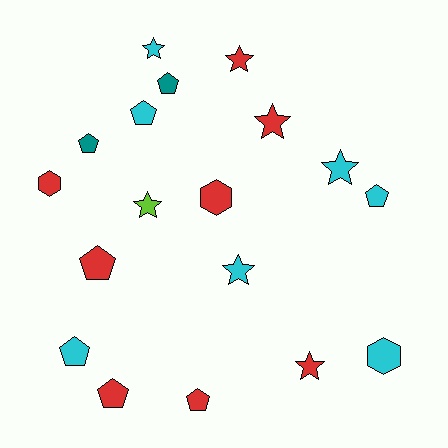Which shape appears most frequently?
Pentagon, with 8 objects.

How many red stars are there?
There are 3 red stars.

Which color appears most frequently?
Red, with 8 objects.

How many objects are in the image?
There are 18 objects.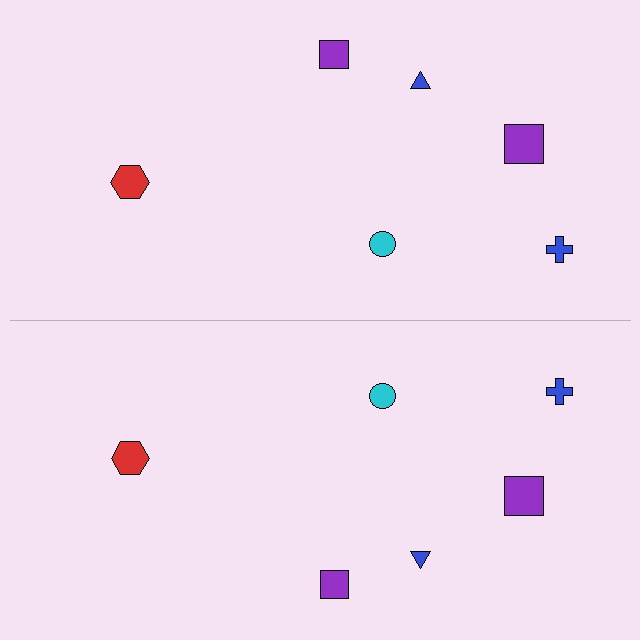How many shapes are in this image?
There are 12 shapes in this image.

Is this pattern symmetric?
Yes, this pattern has bilateral (reflection) symmetry.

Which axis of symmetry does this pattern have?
The pattern has a horizontal axis of symmetry running through the center of the image.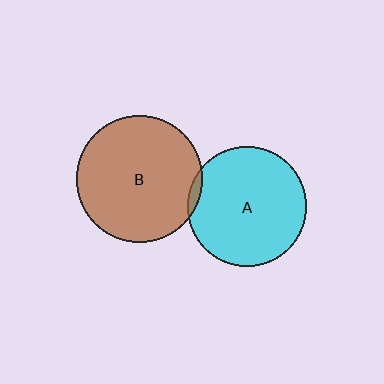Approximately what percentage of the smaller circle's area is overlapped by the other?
Approximately 5%.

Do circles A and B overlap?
Yes.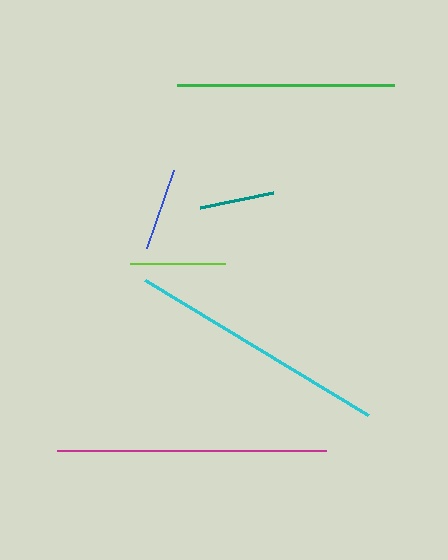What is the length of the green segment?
The green segment is approximately 218 pixels long.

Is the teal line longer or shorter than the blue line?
The blue line is longer than the teal line.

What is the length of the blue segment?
The blue segment is approximately 82 pixels long.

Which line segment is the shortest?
The teal line is the shortest at approximately 75 pixels.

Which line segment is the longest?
The magenta line is the longest at approximately 269 pixels.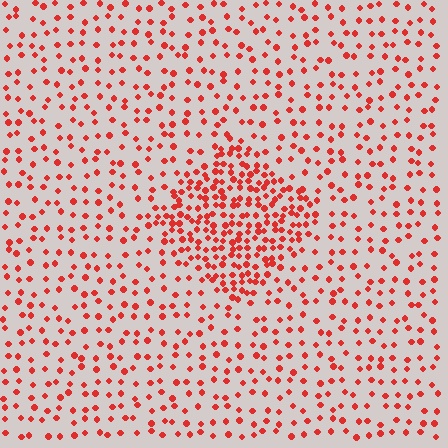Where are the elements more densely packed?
The elements are more densely packed inside the diamond boundary.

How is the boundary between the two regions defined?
The boundary is defined by a change in element density (approximately 2.4x ratio). All elements are the same color, size, and shape.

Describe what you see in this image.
The image contains small red elements arranged at two different densities. A diamond-shaped region is visible where the elements are more densely packed than the surrounding area.